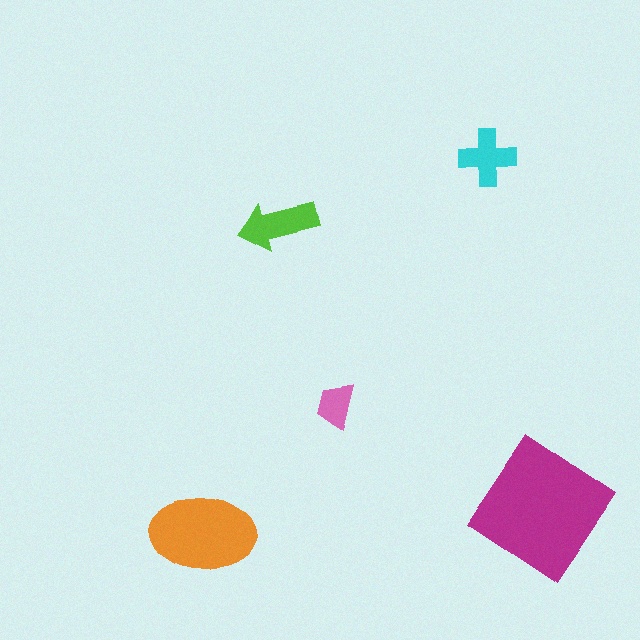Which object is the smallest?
The pink trapezoid.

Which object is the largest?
The magenta diamond.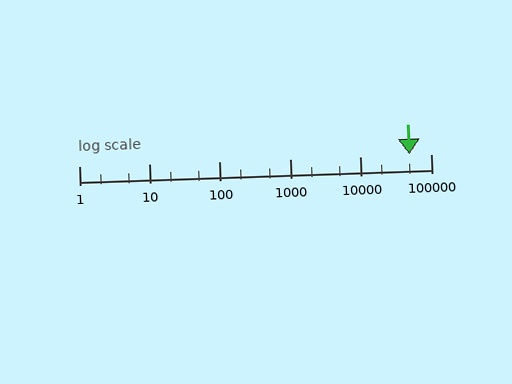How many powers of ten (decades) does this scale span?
The scale spans 5 decades, from 1 to 100000.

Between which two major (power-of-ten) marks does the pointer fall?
The pointer is between 10000 and 100000.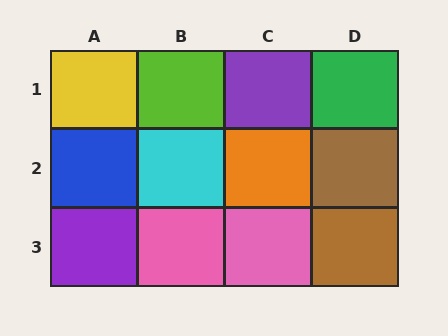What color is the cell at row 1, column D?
Green.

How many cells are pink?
2 cells are pink.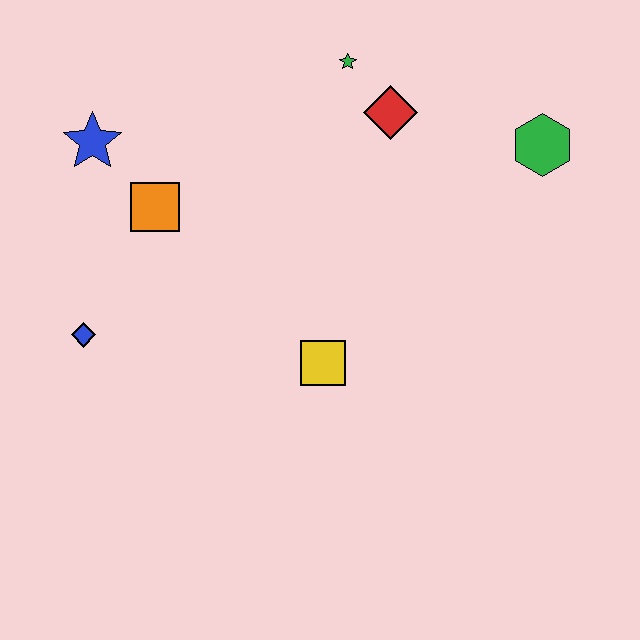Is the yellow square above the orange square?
No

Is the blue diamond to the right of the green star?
No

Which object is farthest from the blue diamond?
The green hexagon is farthest from the blue diamond.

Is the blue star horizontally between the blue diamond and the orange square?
Yes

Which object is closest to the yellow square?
The orange square is closest to the yellow square.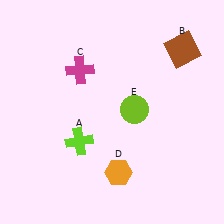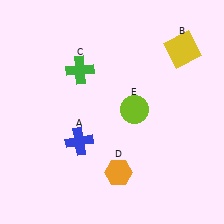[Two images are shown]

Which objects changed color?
A changed from lime to blue. B changed from brown to yellow. C changed from magenta to green.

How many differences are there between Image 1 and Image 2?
There are 3 differences between the two images.